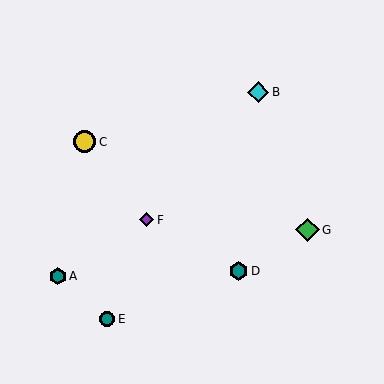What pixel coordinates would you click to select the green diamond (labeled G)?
Click at (308, 230) to select the green diamond G.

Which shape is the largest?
The green diamond (labeled G) is the largest.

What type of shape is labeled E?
Shape E is a teal circle.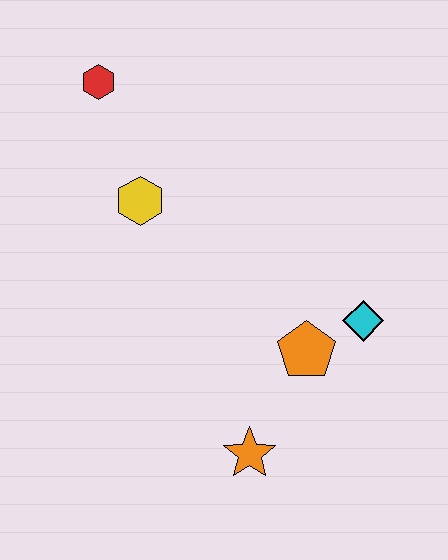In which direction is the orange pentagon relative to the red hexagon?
The orange pentagon is below the red hexagon.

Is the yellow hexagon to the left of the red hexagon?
No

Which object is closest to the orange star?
The orange pentagon is closest to the orange star.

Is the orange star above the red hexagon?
No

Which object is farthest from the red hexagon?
The orange star is farthest from the red hexagon.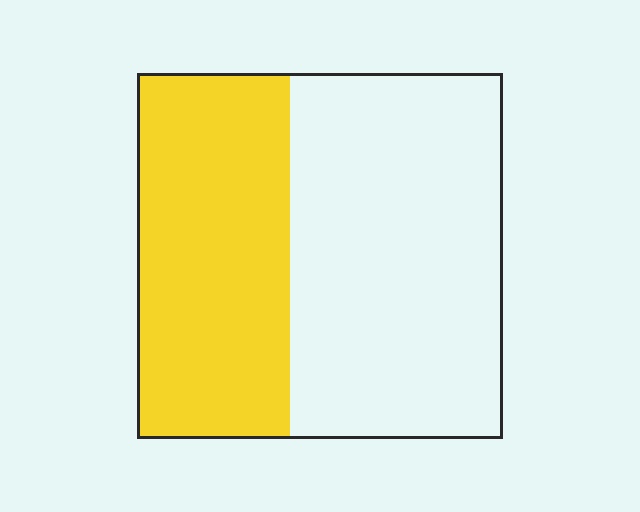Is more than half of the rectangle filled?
No.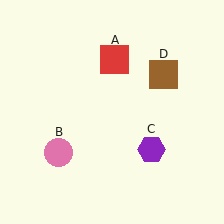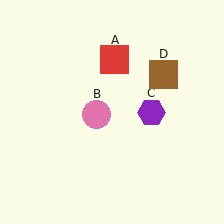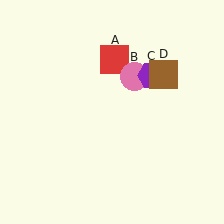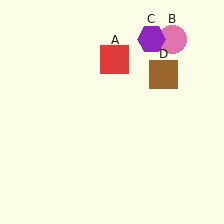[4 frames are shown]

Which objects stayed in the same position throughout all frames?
Red square (object A) and brown square (object D) remained stationary.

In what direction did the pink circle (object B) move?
The pink circle (object B) moved up and to the right.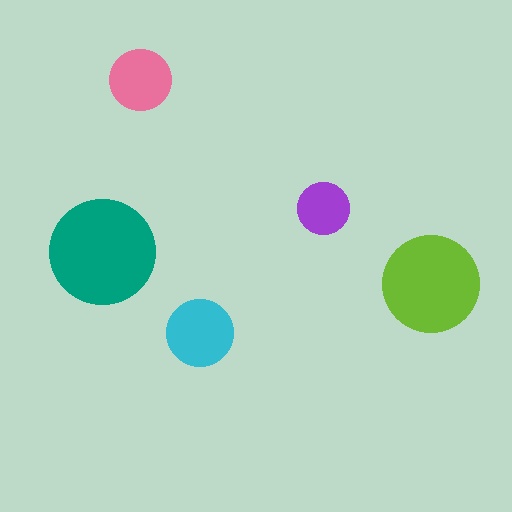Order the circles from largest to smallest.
the teal one, the lime one, the cyan one, the pink one, the purple one.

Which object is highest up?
The pink circle is topmost.